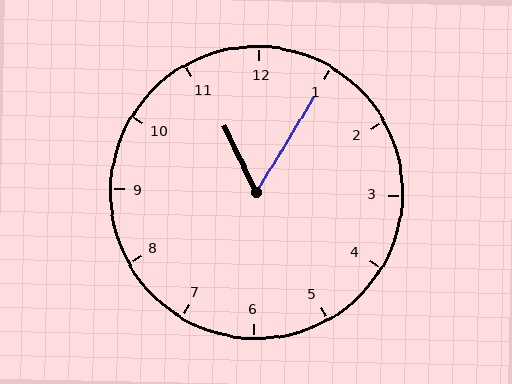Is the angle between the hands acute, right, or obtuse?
It is acute.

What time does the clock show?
11:05.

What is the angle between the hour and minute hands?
Approximately 58 degrees.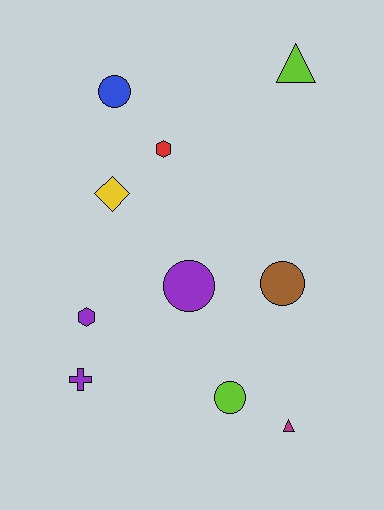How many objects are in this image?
There are 10 objects.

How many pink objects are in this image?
There are no pink objects.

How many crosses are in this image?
There is 1 cross.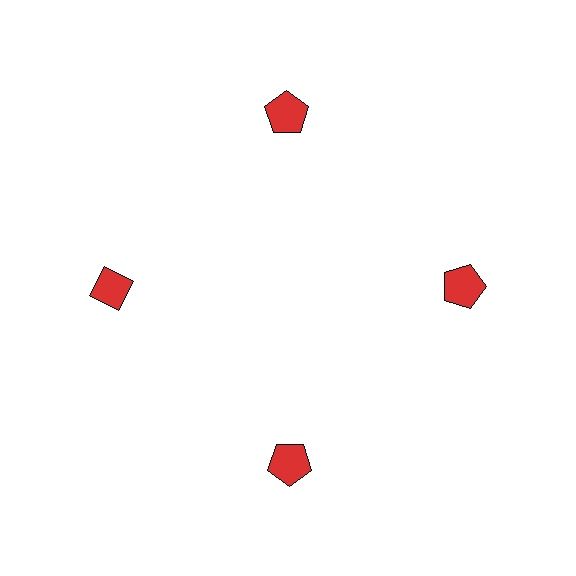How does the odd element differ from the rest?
It has a different shape: diamond instead of pentagon.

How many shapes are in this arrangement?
There are 4 shapes arranged in a ring pattern.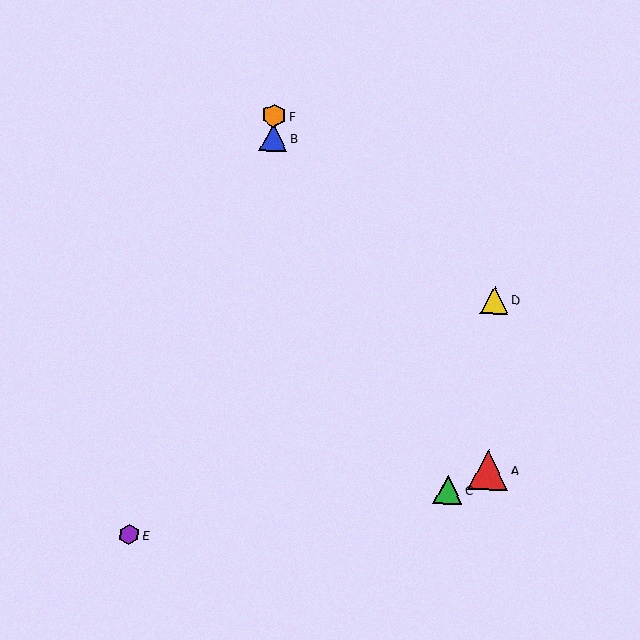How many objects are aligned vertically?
2 objects (B, F) are aligned vertically.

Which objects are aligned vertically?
Objects B, F are aligned vertically.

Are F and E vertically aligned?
No, F is at x≈274 and E is at x≈129.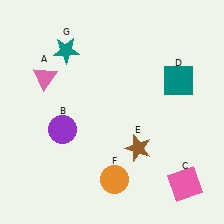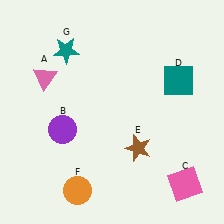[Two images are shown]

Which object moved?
The orange circle (F) moved left.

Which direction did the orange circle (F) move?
The orange circle (F) moved left.